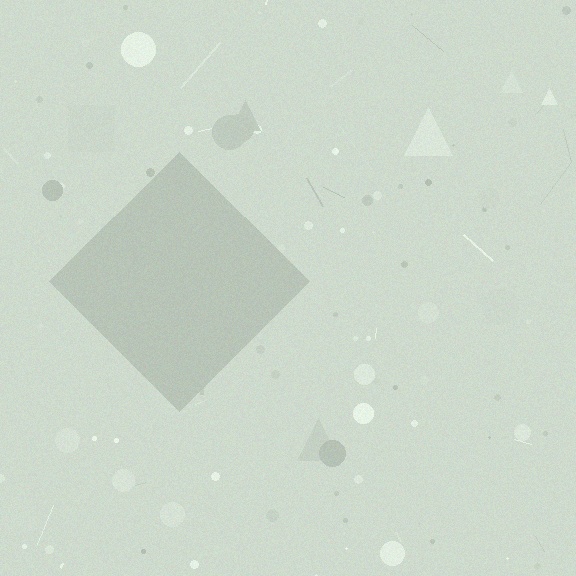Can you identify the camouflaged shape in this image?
The camouflaged shape is a diamond.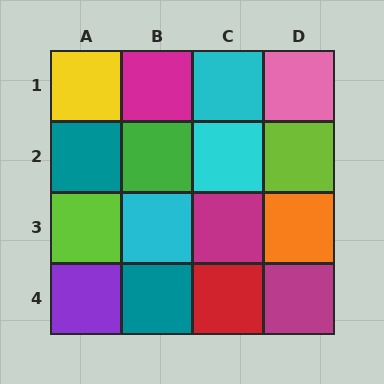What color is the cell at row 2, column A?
Teal.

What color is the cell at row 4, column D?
Magenta.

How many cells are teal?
2 cells are teal.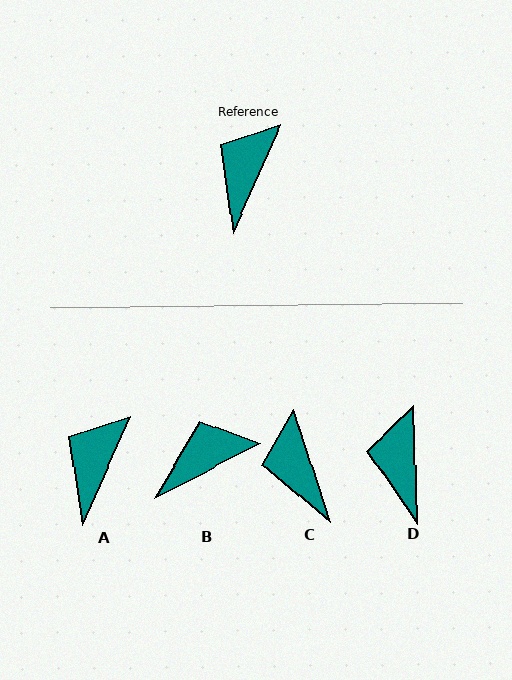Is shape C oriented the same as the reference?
No, it is off by about 42 degrees.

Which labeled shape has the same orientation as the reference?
A.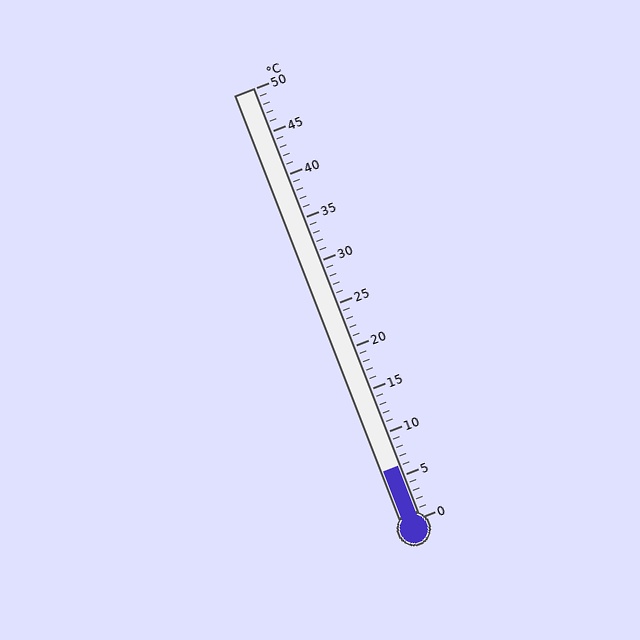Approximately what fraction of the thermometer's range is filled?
The thermometer is filled to approximately 10% of its range.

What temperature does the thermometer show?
The thermometer shows approximately 6°C.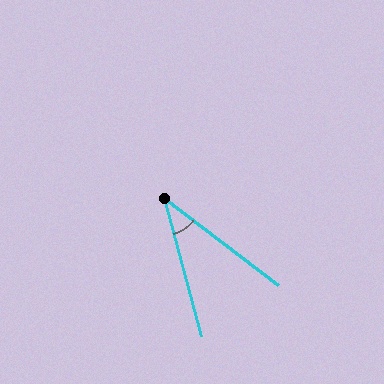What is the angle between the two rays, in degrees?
Approximately 38 degrees.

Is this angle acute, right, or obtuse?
It is acute.